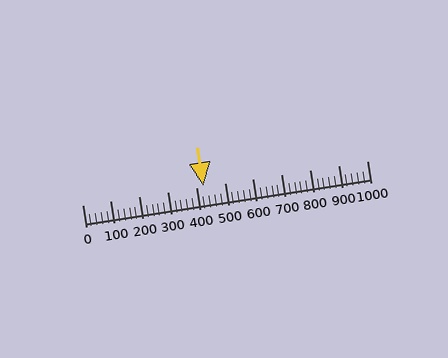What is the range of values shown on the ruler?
The ruler shows values from 0 to 1000.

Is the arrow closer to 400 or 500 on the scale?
The arrow is closer to 400.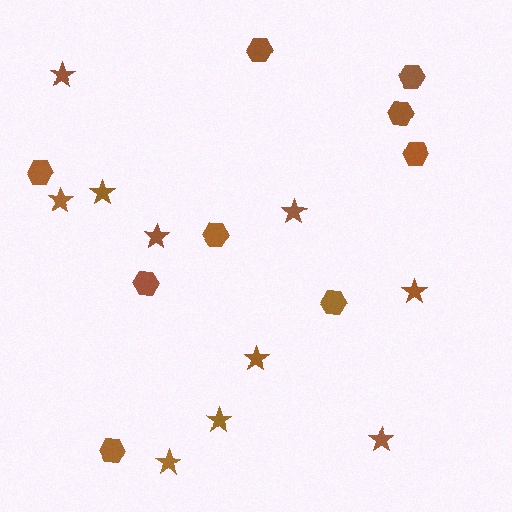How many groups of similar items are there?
There are 2 groups: one group of stars (10) and one group of hexagons (9).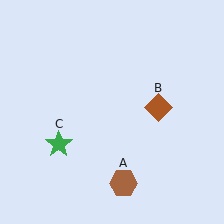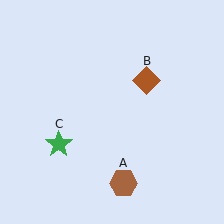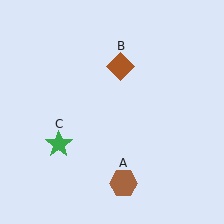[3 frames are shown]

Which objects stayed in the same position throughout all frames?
Brown hexagon (object A) and green star (object C) remained stationary.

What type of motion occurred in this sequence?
The brown diamond (object B) rotated counterclockwise around the center of the scene.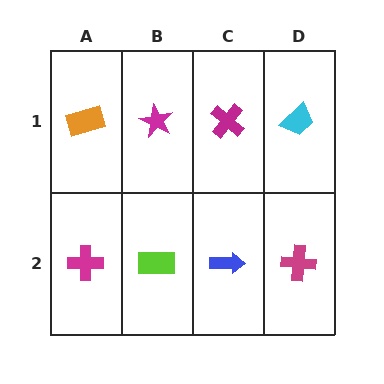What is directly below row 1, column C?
A blue arrow.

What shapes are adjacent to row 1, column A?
A magenta cross (row 2, column A), a magenta star (row 1, column B).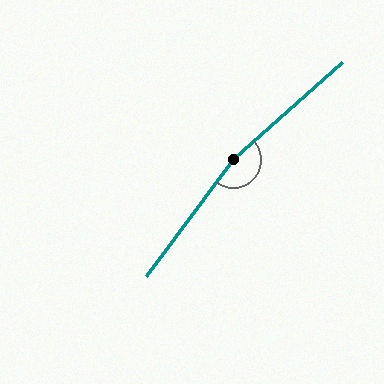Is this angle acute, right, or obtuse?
It is obtuse.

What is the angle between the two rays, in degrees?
Approximately 169 degrees.